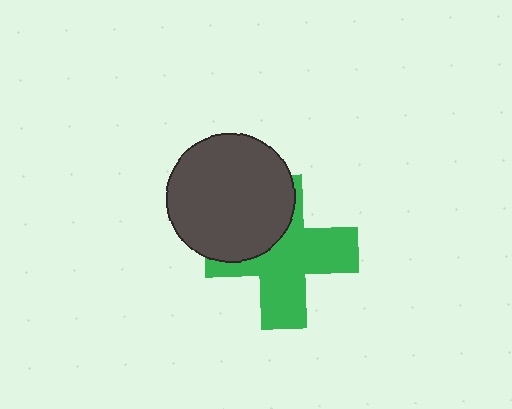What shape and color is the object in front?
The object in front is a dark gray circle.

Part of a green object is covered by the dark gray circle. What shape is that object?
It is a cross.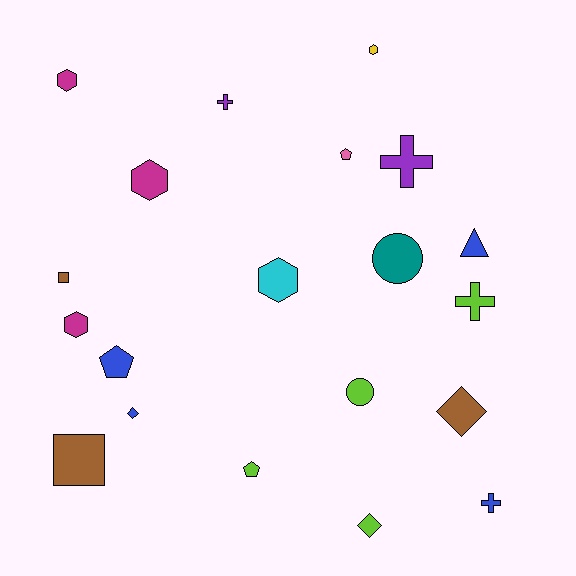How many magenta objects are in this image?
There are 3 magenta objects.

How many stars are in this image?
There are no stars.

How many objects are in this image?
There are 20 objects.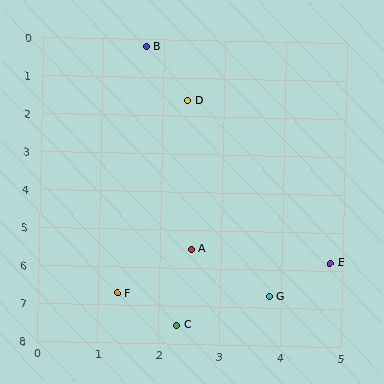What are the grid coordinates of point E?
Point E is at approximately (4.8, 5.8).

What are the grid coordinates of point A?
Point A is at approximately (2.5, 5.5).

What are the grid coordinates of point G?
Point G is at approximately (3.8, 6.7).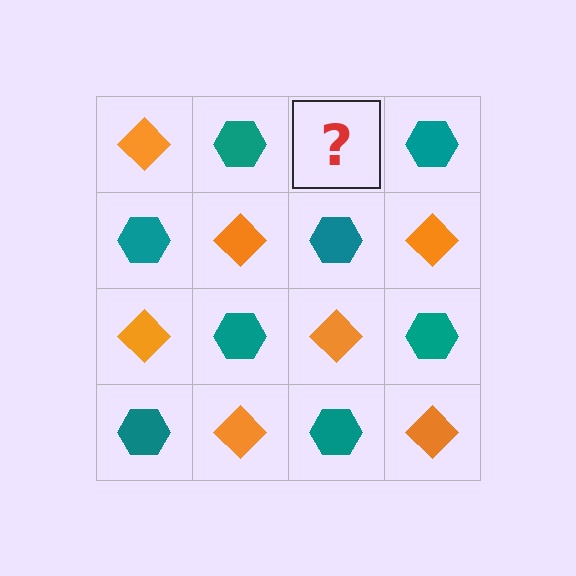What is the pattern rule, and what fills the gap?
The rule is that it alternates orange diamond and teal hexagon in a checkerboard pattern. The gap should be filled with an orange diamond.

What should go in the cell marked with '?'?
The missing cell should contain an orange diamond.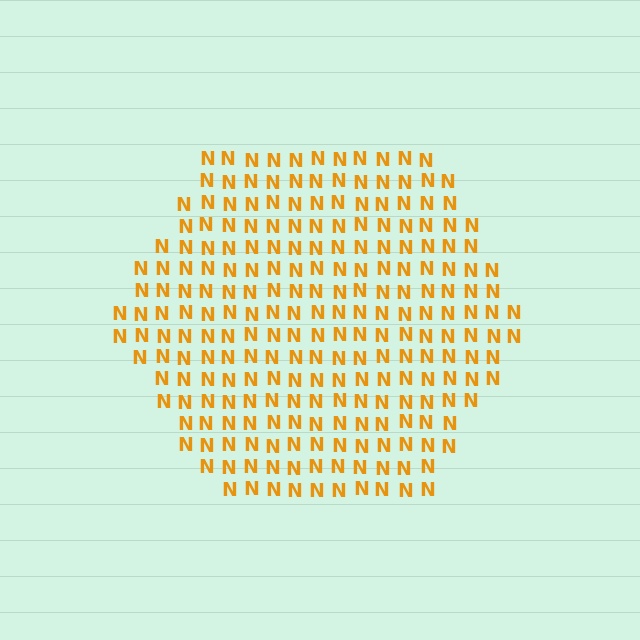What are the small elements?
The small elements are letter N's.